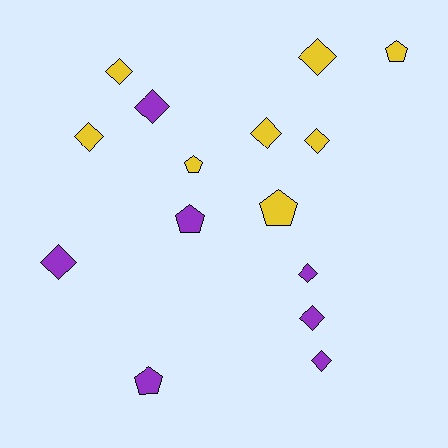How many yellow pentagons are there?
There are 3 yellow pentagons.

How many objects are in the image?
There are 15 objects.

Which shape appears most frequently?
Diamond, with 10 objects.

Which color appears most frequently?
Yellow, with 8 objects.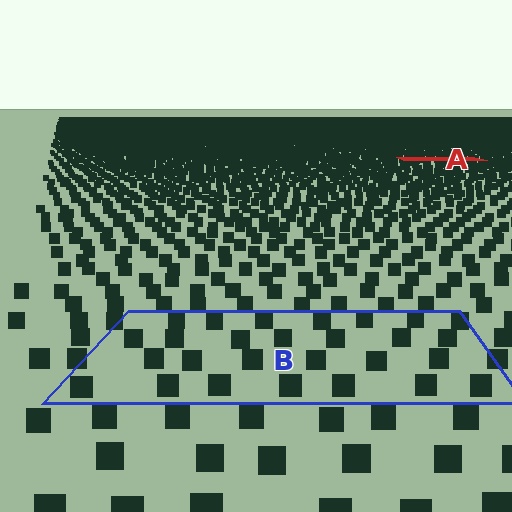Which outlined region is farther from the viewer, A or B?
Region A is farther from the viewer — the texture elements inside it appear smaller and more densely packed.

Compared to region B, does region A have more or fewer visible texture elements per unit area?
Region A has more texture elements per unit area — they are packed more densely because it is farther away.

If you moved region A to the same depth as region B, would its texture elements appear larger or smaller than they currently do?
They would appear larger. At a closer depth, the same texture elements are projected at a bigger on-screen size.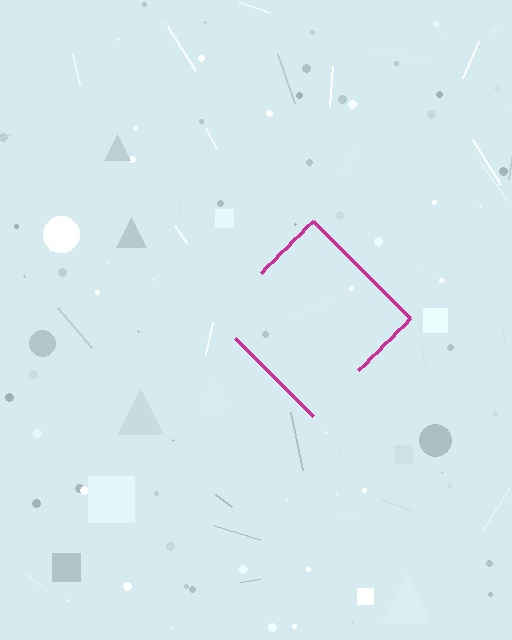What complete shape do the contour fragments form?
The contour fragments form a diamond.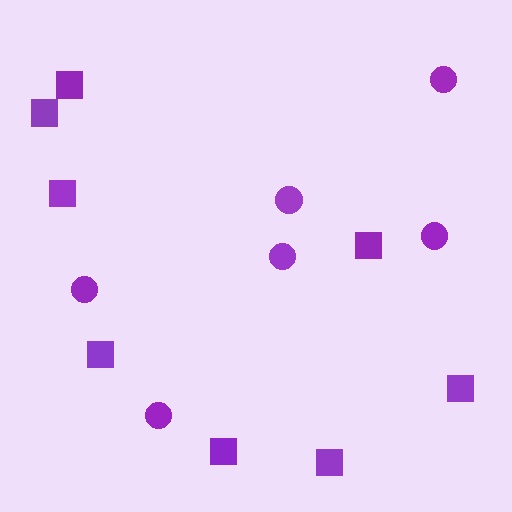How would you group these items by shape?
There are 2 groups: one group of squares (8) and one group of circles (6).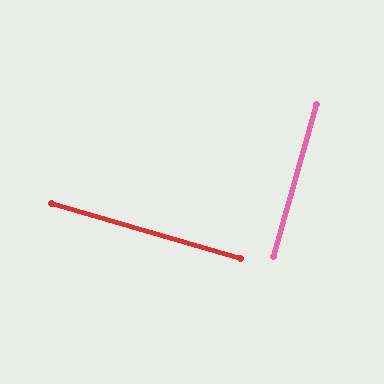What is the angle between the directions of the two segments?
Approximately 90 degrees.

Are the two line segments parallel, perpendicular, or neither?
Perpendicular — they meet at approximately 90°.